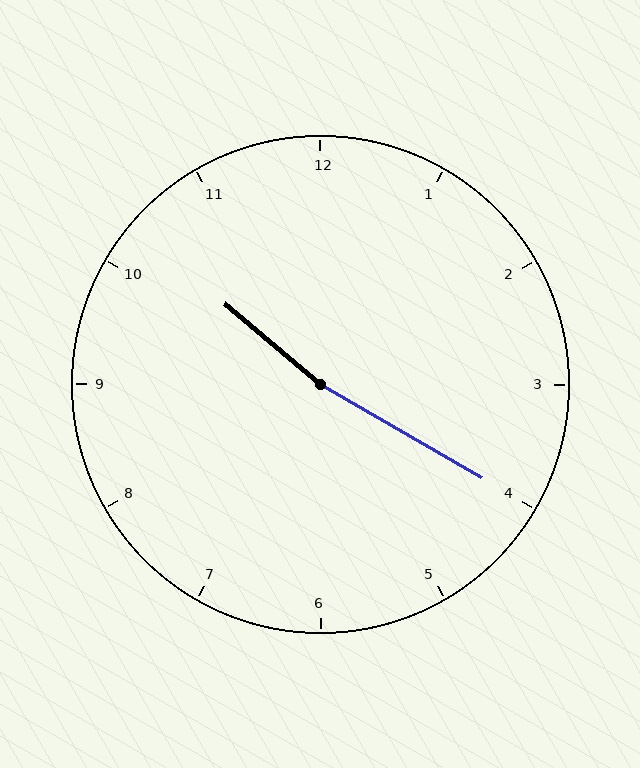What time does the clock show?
10:20.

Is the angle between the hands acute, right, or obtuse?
It is obtuse.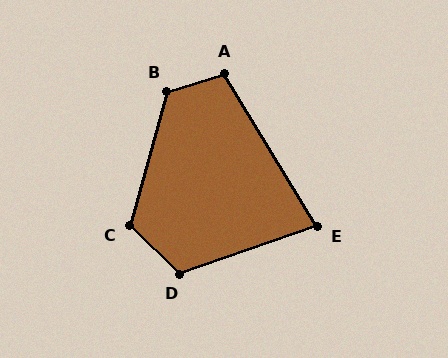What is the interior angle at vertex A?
Approximately 105 degrees (obtuse).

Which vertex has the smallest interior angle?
E, at approximately 78 degrees.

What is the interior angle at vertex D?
Approximately 117 degrees (obtuse).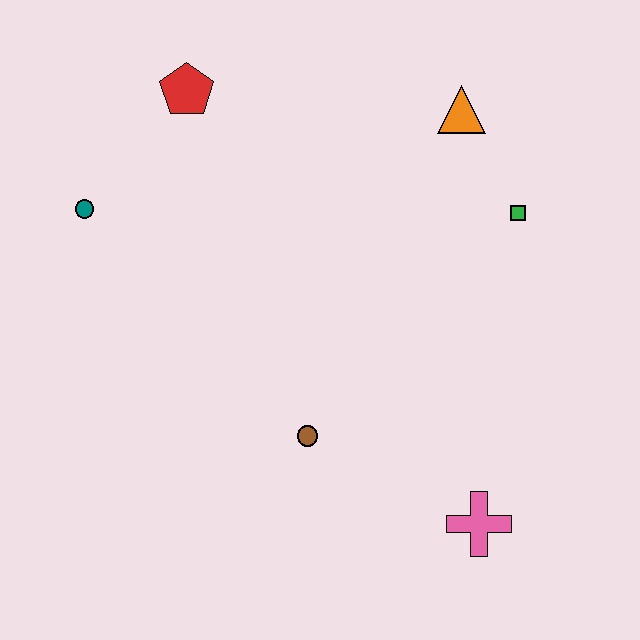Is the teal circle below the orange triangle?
Yes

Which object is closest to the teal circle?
The red pentagon is closest to the teal circle.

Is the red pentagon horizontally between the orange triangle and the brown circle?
No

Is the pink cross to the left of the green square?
Yes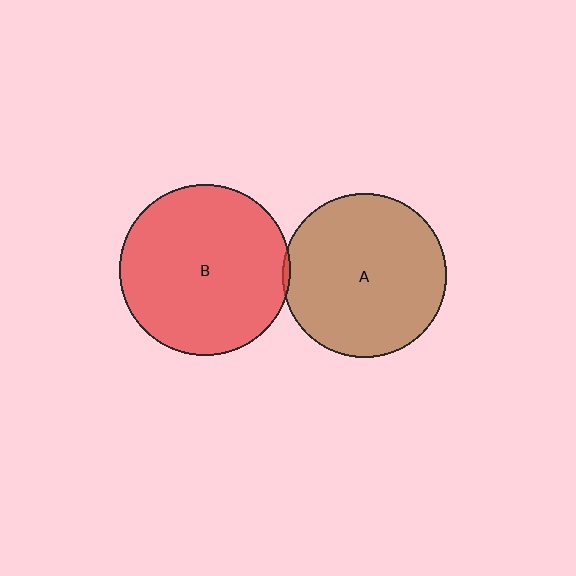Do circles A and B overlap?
Yes.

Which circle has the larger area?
Circle B (red).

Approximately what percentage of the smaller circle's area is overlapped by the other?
Approximately 5%.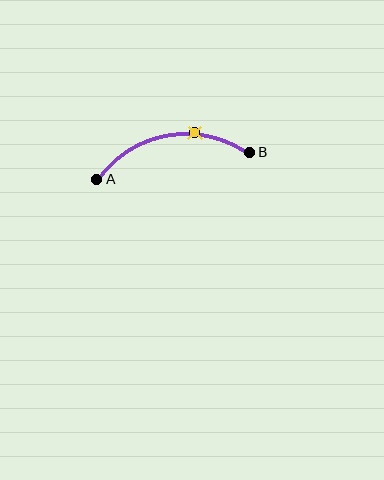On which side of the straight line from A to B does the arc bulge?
The arc bulges above the straight line connecting A and B.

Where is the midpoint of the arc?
The arc midpoint is the point on the curve farthest from the straight line joining A and B. It sits above that line.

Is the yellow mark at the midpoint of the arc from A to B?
No. The yellow mark lies on the arc but is closer to endpoint B. The arc midpoint would be at the point on the curve equidistant along the arc from both A and B.